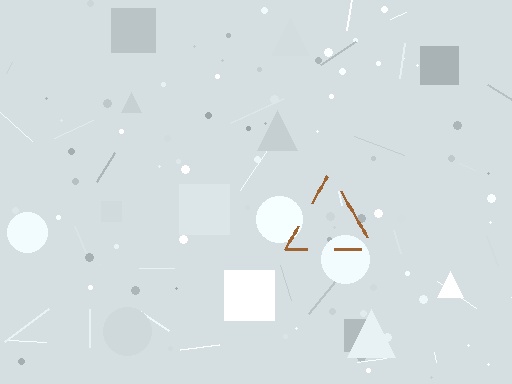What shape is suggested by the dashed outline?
The dashed outline suggests a triangle.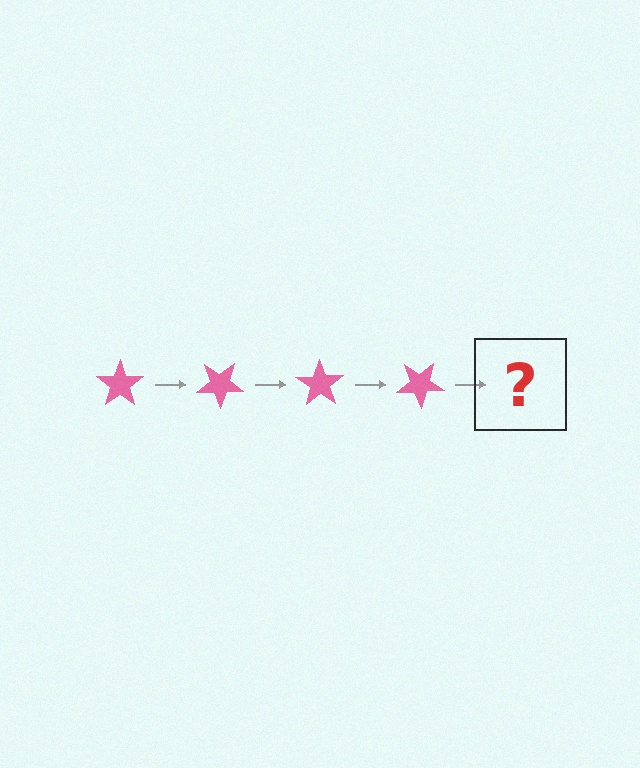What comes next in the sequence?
The next element should be a pink star rotated 140 degrees.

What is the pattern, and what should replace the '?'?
The pattern is that the star rotates 35 degrees each step. The '?' should be a pink star rotated 140 degrees.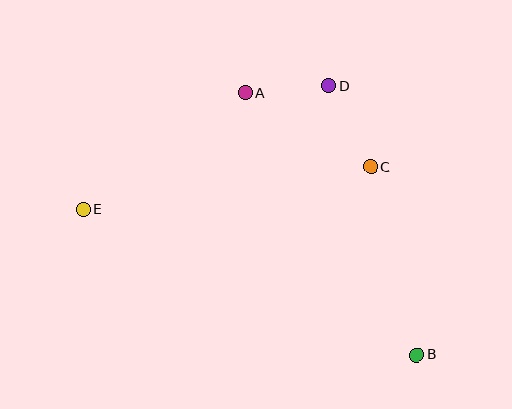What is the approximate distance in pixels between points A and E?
The distance between A and E is approximately 199 pixels.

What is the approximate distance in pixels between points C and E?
The distance between C and E is approximately 290 pixels.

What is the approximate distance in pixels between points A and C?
The distance between A and C is approximately 145 pixels.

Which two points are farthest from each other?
Points B and E are farthest from each other.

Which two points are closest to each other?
Points A and D are closest to each other.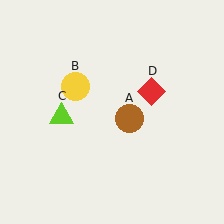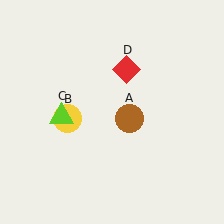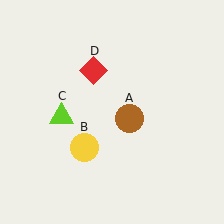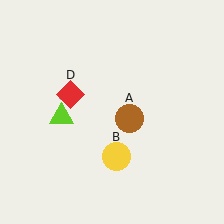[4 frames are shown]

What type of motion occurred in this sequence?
The yellow circle (object B), red diamond (object D) rotated counterclockwise around the center of the scene.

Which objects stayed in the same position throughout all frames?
Brown circle (object A) and lime triangle (object C) remained stationary.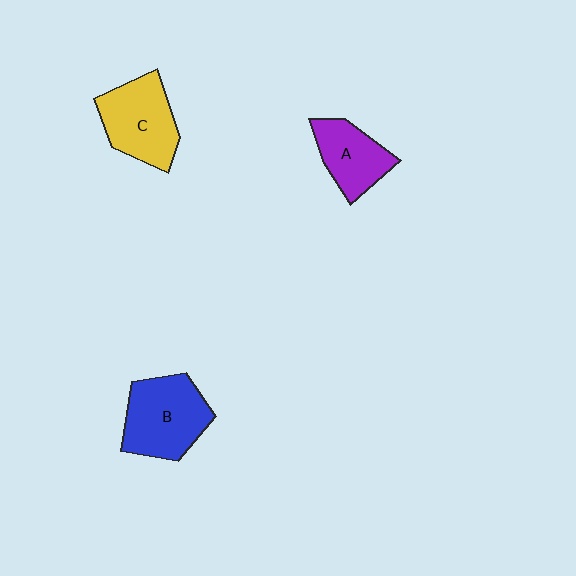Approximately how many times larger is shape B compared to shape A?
Approximately 1.4 times.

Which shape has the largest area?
Shape B (blue).